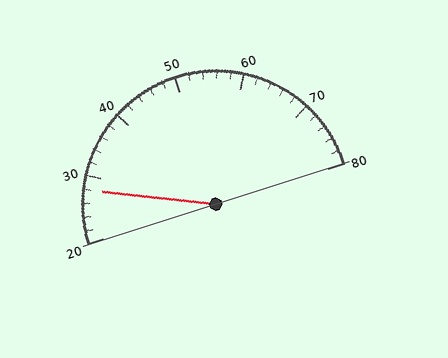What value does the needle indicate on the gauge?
The needle indicates approximately 28.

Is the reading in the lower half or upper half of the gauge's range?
The reading is in the lower half of the range (20 to 80).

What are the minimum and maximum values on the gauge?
The gauge ranges from 20 to 80.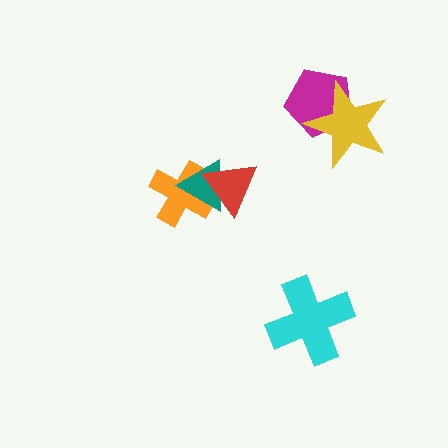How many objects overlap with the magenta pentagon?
1 object overlaps with the magenta pentagon.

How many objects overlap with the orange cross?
2 objects overlap with the orange cross.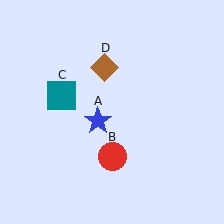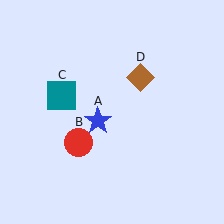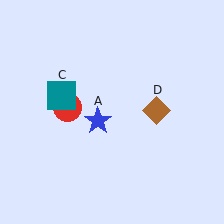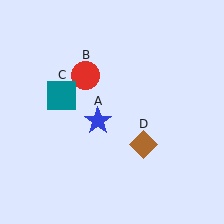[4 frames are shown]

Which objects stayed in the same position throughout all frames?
Blue star (object A) and teal square (object C) remained stationary.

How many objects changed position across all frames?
2 objects changed position: red circle (object B), brown diamond (object D).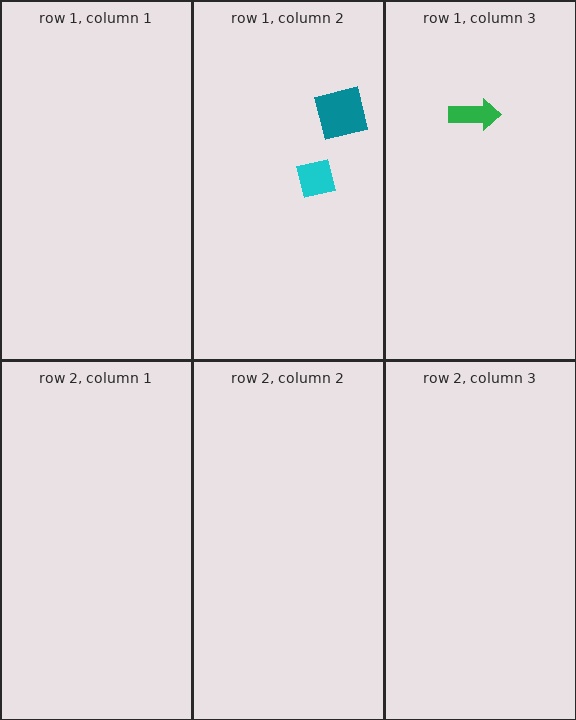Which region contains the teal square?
The row 1, column 2 region.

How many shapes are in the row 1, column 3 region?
1.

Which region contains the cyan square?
The row 1, column 2 region.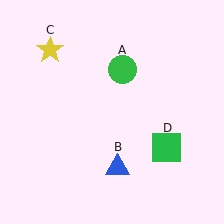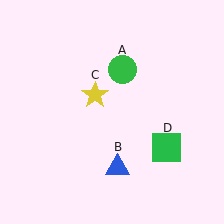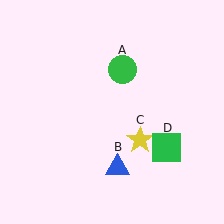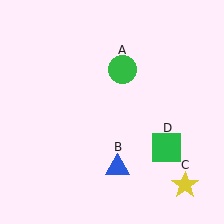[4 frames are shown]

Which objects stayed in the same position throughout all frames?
Green circle (object A) and blue triangle (object B) and green square (object D) remained stationary.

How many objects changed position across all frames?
1 object changed position: yellow star (object C).